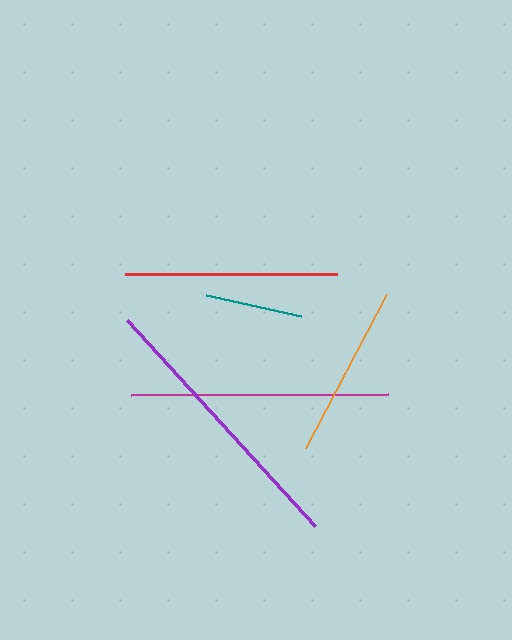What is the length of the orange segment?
The orange segment is approximately 174 pixels long.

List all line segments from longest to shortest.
From longest to shortest: purple, magenta, red, orange, teal.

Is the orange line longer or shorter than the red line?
The red line is longer than the orange line.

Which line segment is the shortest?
The teal line is the shortest at approximately 96 pixels.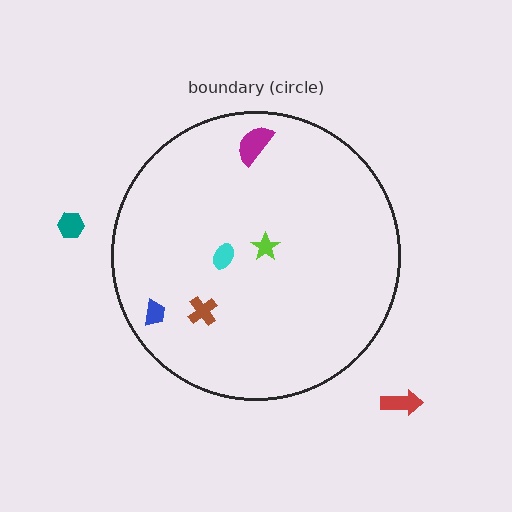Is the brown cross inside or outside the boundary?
Inside.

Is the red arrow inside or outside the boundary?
Outside.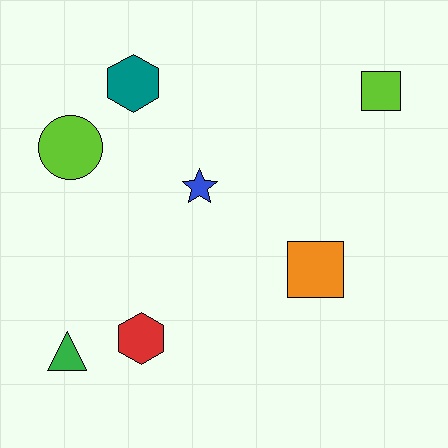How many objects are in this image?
There are 7 objects.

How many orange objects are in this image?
There is 1 orange object.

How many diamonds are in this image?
There are no diamonds.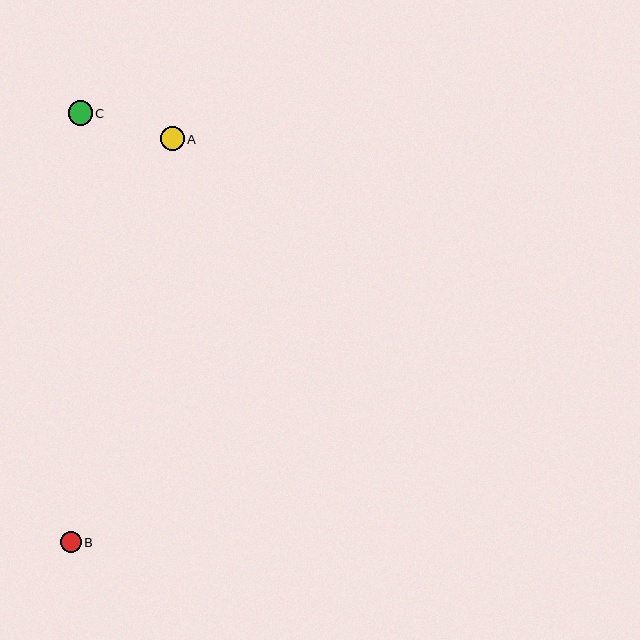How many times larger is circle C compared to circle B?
Circle C is approximately 1.2 times the size of circle B.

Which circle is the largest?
Circle C is the largest with a size of approximately 24 pixels.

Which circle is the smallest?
Circle B is the smallest with a size of approximately 21 pixels.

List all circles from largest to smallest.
From largest to smallest: C, A, B.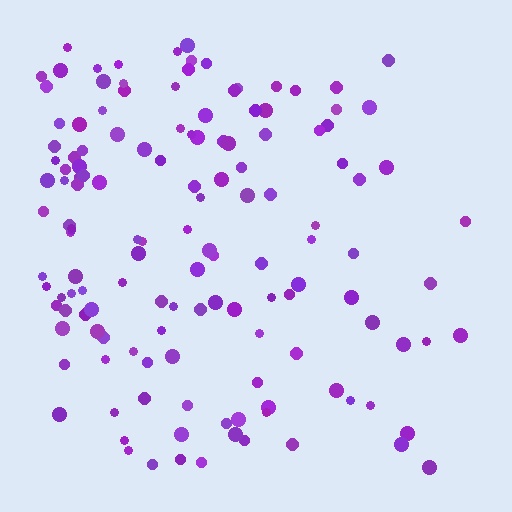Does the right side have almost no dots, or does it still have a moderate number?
Still a moderate number, just noticeably fewer than the left.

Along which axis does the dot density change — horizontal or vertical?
Horizontal.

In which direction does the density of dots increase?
From right to left, with the left side densest.